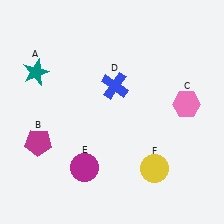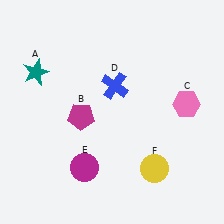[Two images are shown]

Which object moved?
The magenta pentagon (B) moved right.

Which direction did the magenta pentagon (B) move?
The magenta pentagon (B) moved right.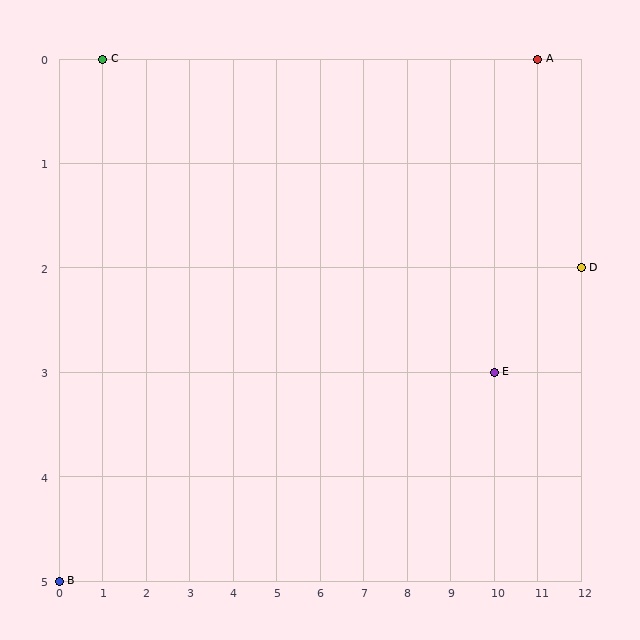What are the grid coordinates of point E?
Point E is at grid coordinates (10, 3).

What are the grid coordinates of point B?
Point B is at grid coordinates (0, 5).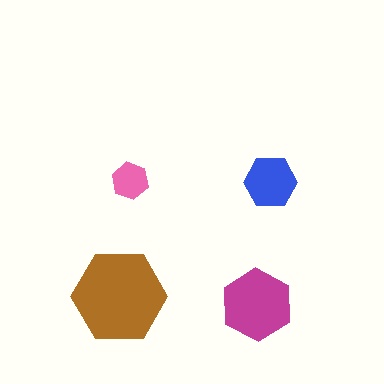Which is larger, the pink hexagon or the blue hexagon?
The blue one.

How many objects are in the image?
There are 4 objects in the image.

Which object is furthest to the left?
The brown hexagon is leftmost.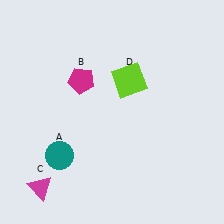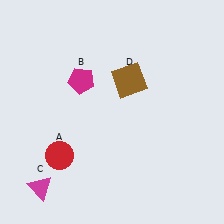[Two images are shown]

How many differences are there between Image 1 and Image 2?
There are 2 differences between the two images.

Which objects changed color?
A changed from teal to red. D changed from lime to brown.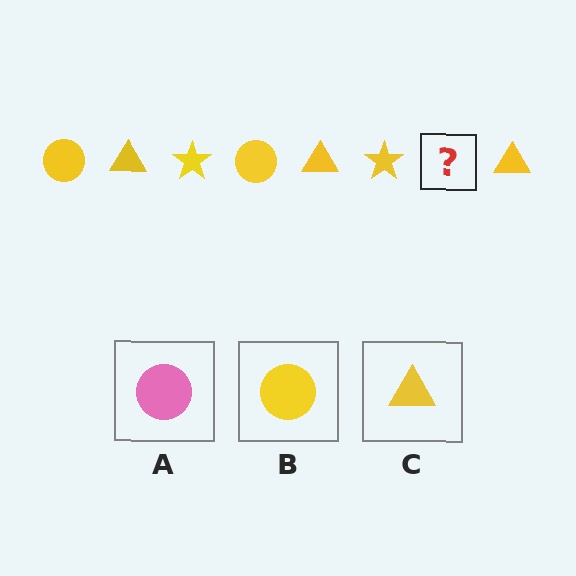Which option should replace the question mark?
Option B.